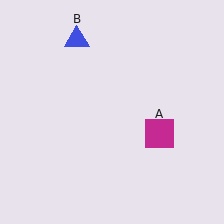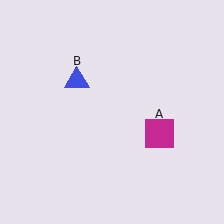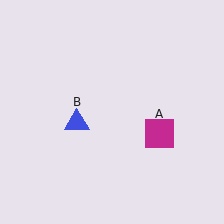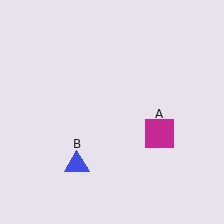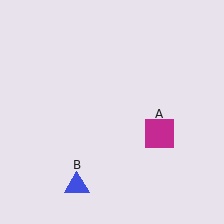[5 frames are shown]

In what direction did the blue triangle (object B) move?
The blue triangle (object B) moved down.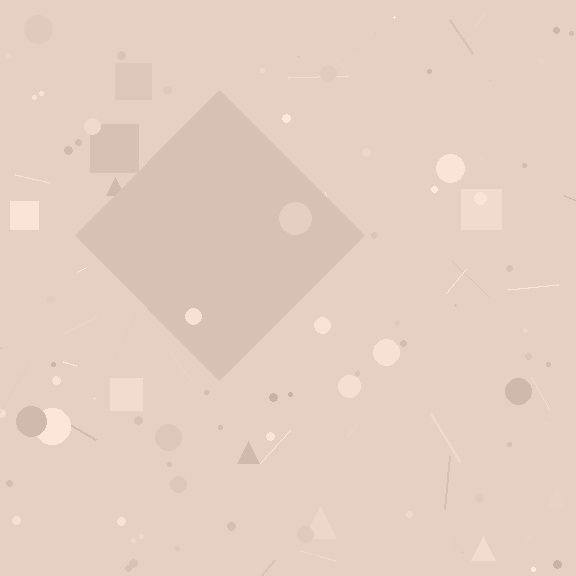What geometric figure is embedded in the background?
A diamond is embedded in the background.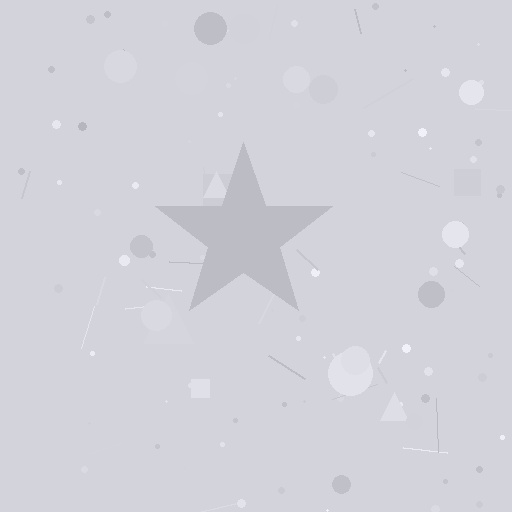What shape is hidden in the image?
A star is hidden in the image.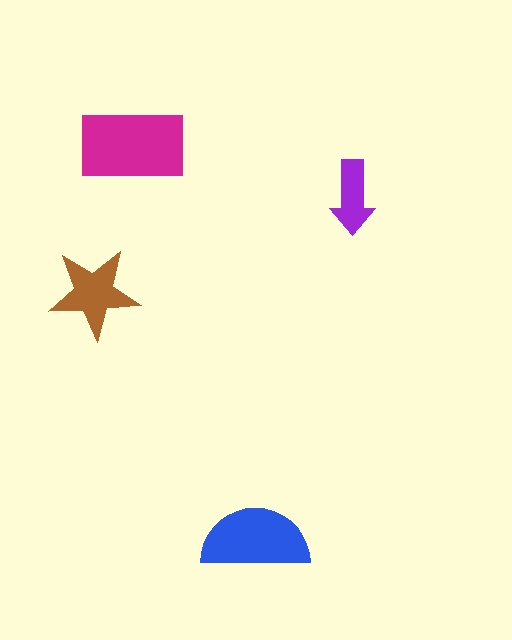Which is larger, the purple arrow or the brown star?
The brown star.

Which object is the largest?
The magenta rectangle.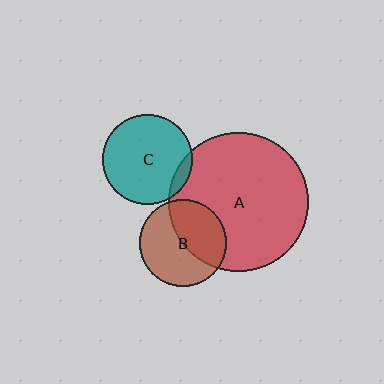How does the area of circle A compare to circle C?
Approximately 2.4 times.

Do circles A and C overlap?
Yes.